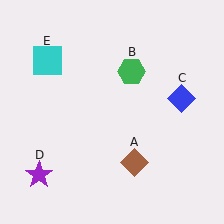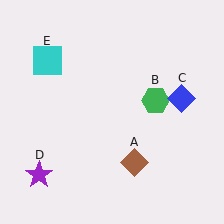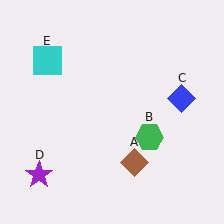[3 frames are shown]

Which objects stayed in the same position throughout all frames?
Brown diamond (object A) and blue diamond (object C) and purple star (object D) and cyan square (object E) remained stationary.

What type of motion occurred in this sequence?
The green hexagon (object B) rotated clockwise around the center of the scene.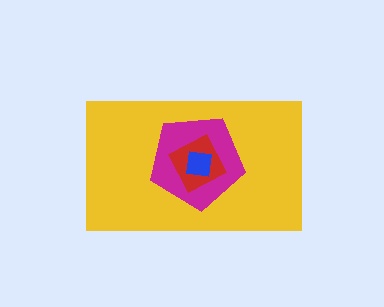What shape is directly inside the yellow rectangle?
The magenta pentagon.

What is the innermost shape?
The blue square.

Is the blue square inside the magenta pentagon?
Yes.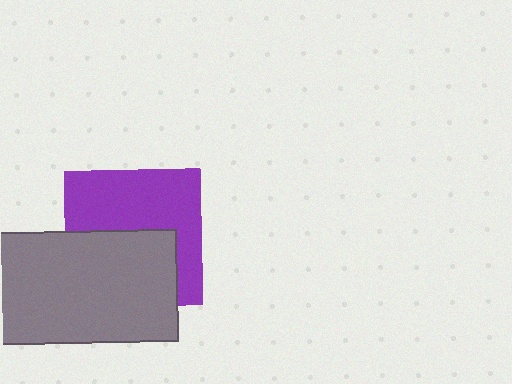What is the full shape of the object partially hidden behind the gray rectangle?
The partially hidden object is a purple square.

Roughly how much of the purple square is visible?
About half of it is visible (roughly 55%).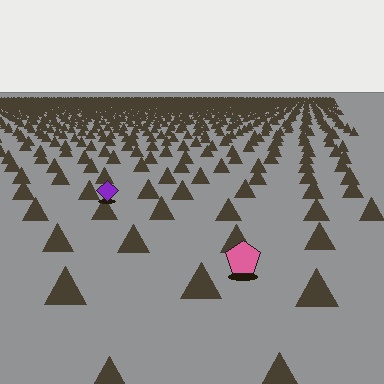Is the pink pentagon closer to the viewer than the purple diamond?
Yes. The pink pentagon is closer — you can tell from the texture gradient: the ground texture is coarser near it.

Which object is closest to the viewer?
The pink pentagon is closest. The texture marks near it are larger and more spread out.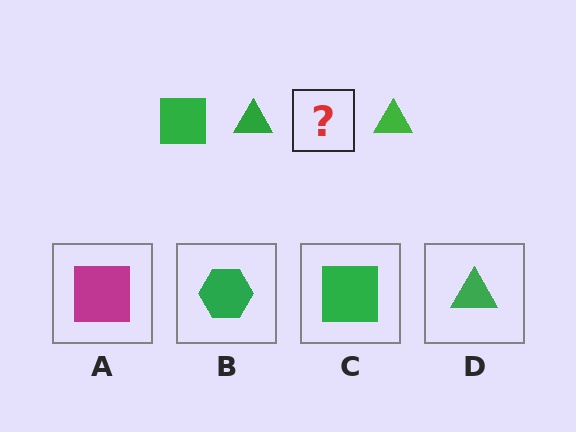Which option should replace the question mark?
Option C.